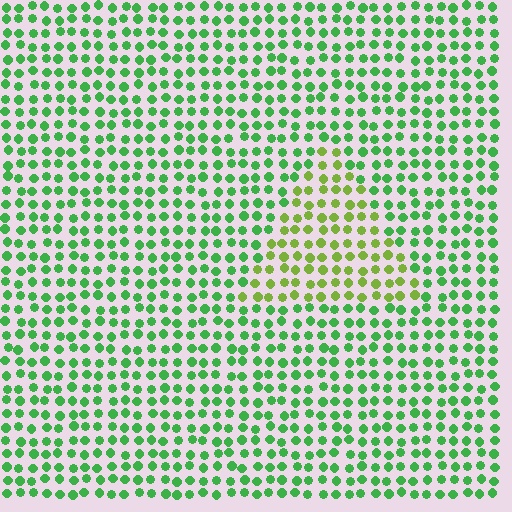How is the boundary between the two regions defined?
The boundary is defined purely by a slight shift in hue (about 38 degrees). Spacing, size, and orientation are identical on both sides.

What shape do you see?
I see a triangle.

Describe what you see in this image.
The image is filled with small green elements in a uniform arrangement. A triangle-shaped region is visible where the elements are tinted to a slightly different hue, forming a subtle color boundary.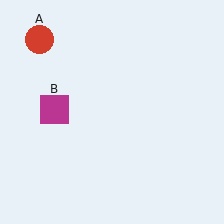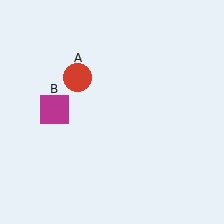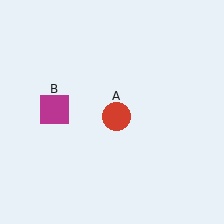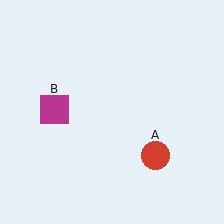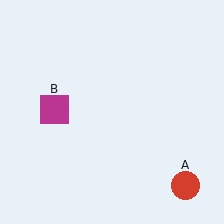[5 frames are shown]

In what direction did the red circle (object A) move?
The red circle (object A) moved down and to the right.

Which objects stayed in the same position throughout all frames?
Magenta square (object B) remained stationary.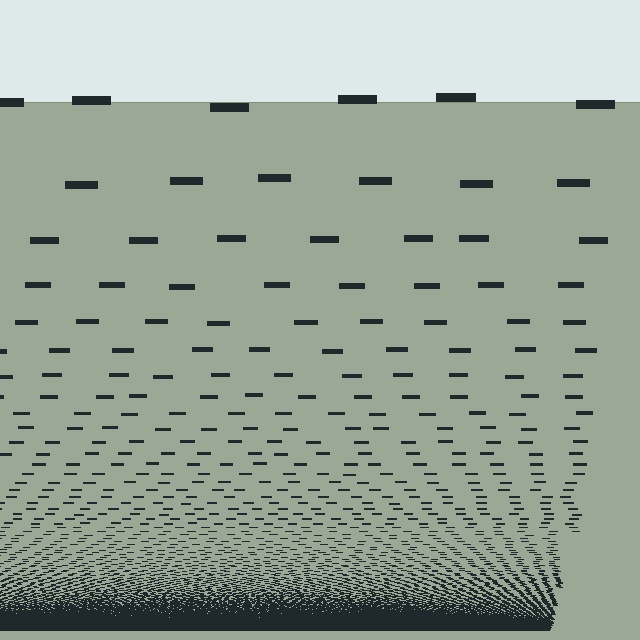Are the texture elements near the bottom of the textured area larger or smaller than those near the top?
Smaller. The gradient is inverted — elements near the bottom are smaller and denser.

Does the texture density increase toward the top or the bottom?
Density increases toward the bottom.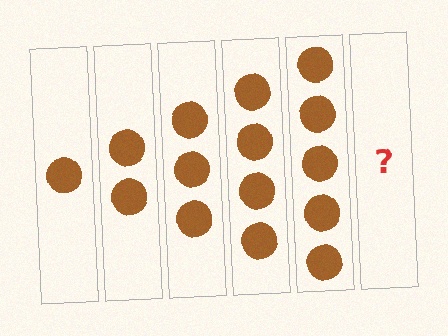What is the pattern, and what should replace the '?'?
The pattern is that each step adds one more circle. The '?' should be 6 circles.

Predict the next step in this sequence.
The next step is 6 circles.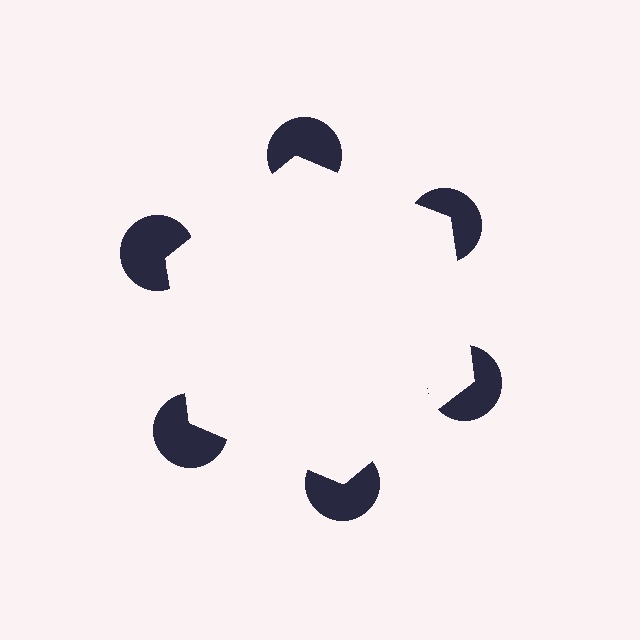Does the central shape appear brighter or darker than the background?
It typically appears slightly brighter than the background, even though no actual brightness change is drawn.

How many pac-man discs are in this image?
There are 6 — one at each vertex of the illusory hexagon.